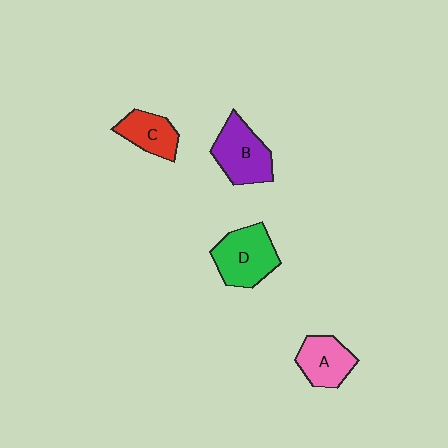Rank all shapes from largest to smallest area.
From largest to smallest: D (green), B (purple), A (pink), C (red).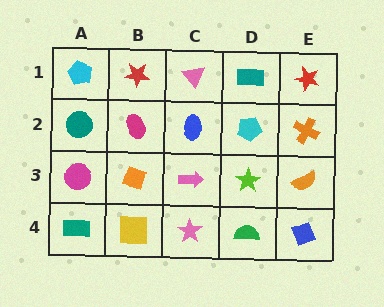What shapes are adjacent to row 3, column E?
An orange cross (row 2, column E), a blue diamond (row 4, column E), a lime star (row 3, column D).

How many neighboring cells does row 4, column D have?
3.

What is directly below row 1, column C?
A blue ellipse.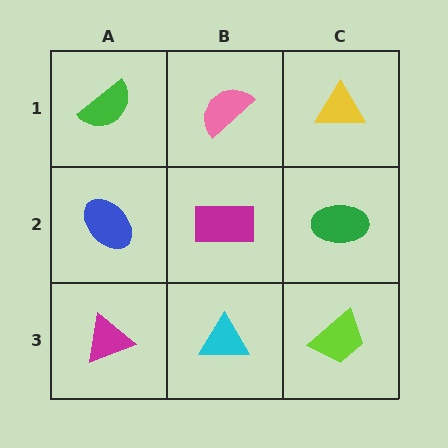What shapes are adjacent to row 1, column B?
A magenta rectangle (row 2, column B), a green semicircle (row 1, column A), a yellow triangle (row 1, column C).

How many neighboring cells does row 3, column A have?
2.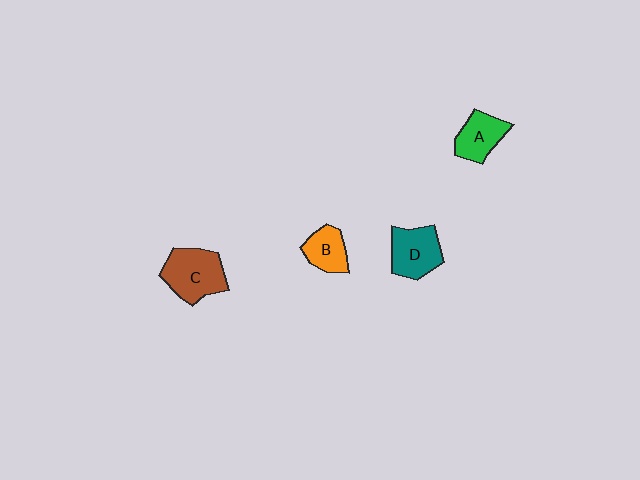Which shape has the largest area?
Shape C (brown).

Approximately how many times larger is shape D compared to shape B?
Approximately 1.4 times.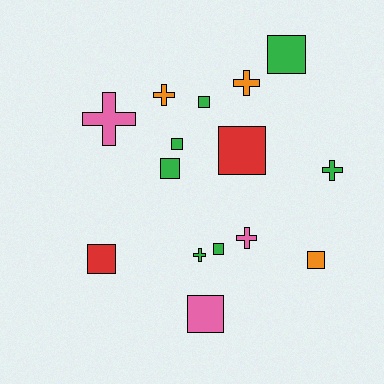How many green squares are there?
There are 5 green squares.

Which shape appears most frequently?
Square, with 9 objects.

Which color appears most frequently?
Green, with 7 objects.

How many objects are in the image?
There are 15 objects.